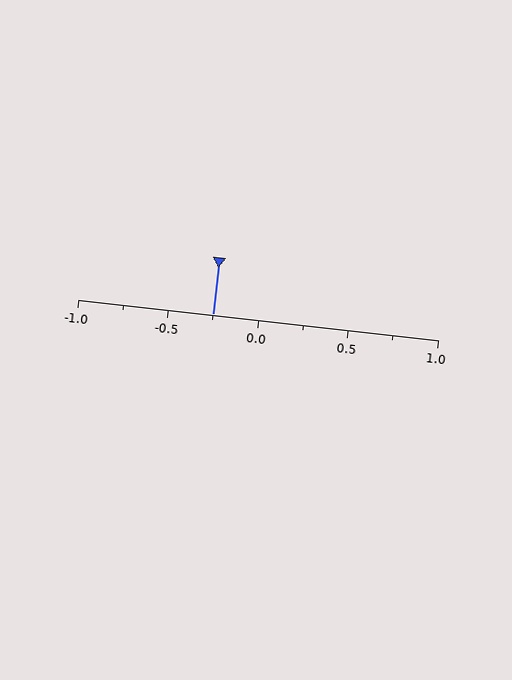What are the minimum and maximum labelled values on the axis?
The axis runs from -1.0 to 1.0.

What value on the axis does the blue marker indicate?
The marker indicates approximately -0.25.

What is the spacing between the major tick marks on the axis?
The major ticks are spaced 0.5 apart.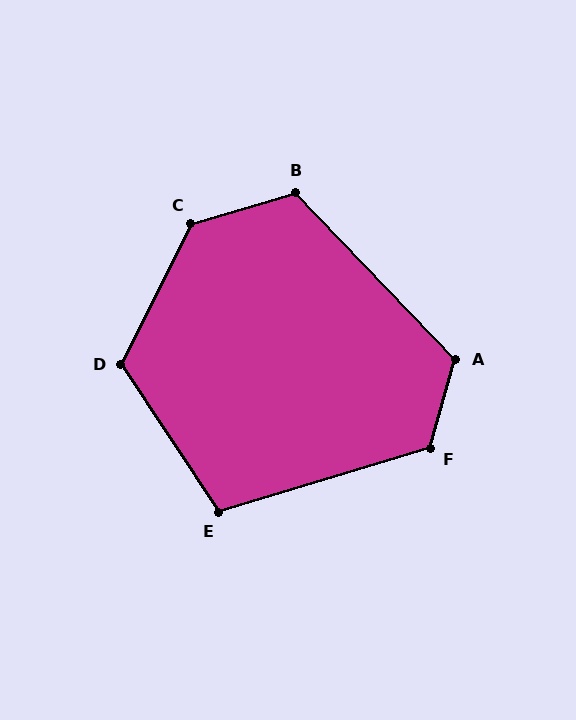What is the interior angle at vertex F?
Approximately 123 degrees (obtuse).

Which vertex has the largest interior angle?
C, at approximately 133 degrees.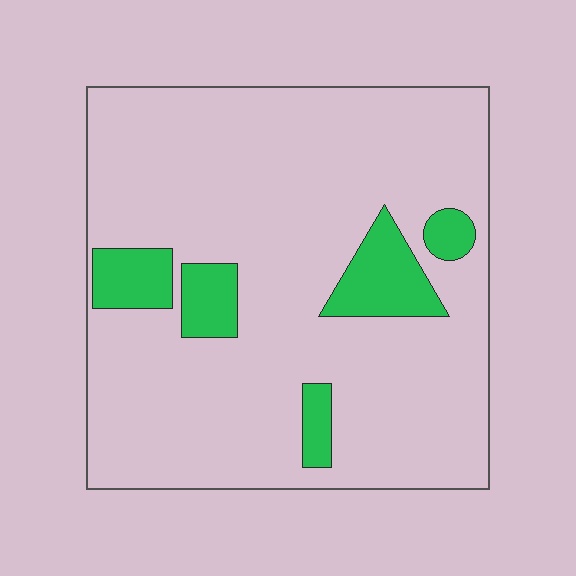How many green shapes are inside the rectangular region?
5.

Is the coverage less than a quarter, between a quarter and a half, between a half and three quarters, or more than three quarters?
Less than a quarter.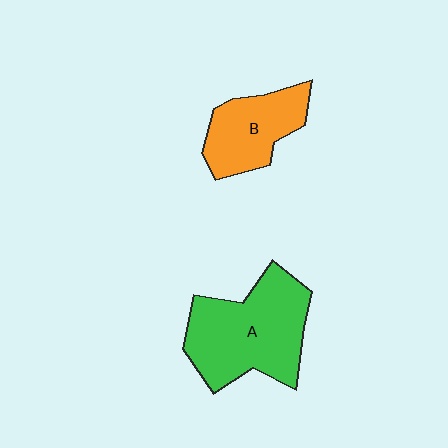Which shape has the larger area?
Shape A (green).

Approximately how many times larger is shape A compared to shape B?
Approximately 1.7 times.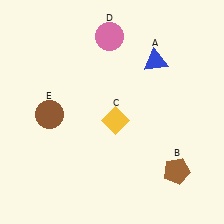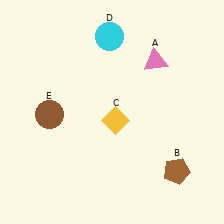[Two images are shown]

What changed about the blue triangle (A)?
In Image 1, A is blue. In Image 2, it changed to pink.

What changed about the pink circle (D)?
In Image 1, D is pink. In Image 2, it changed to cyan.